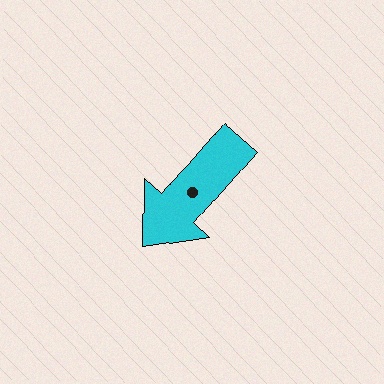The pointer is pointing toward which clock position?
Roughly 7 o'clock.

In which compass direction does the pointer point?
Southwest.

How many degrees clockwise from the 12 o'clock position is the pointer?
Approximately 221 degrees.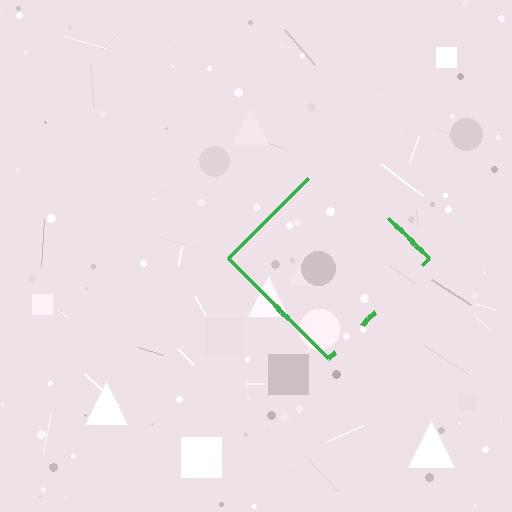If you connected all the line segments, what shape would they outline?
They would outline a diamond.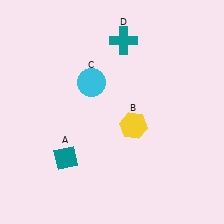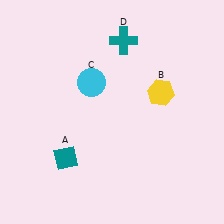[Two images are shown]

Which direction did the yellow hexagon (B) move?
The yellow hexagon (B) moved up.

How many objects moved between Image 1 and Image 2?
1 object moved between the two images.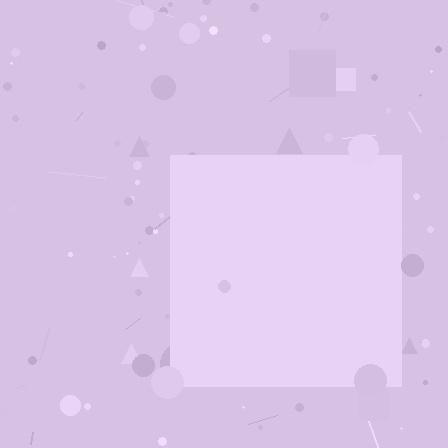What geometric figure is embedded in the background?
A square is embedded in the background.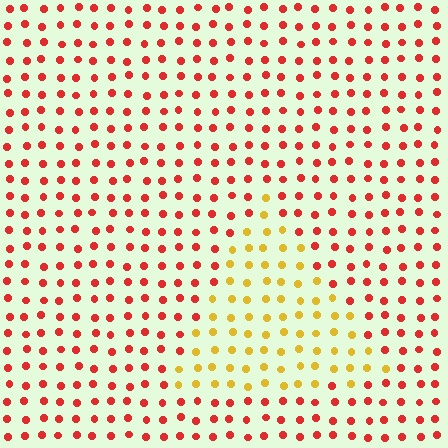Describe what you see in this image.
The image is filled with small red elements in a uniform arrangement. A triangle-shaped region is visible where the elements are tinted to a slightly different hue, forming a subtle color boundary.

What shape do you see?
I see a triangle.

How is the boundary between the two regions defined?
The boundary is defined purely by a slight shift in hue (about 49 degrees). Spacing, size, and orientation are identical on both sides.